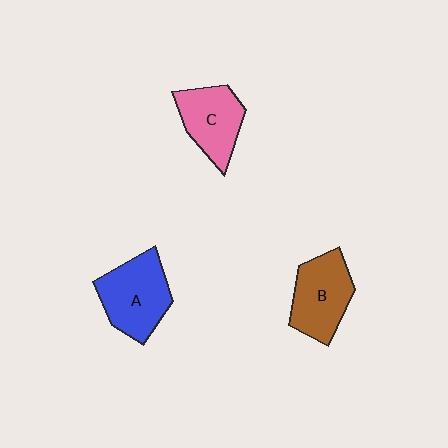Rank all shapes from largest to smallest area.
From largest to smallest: A (blue), B (brown), C (pink).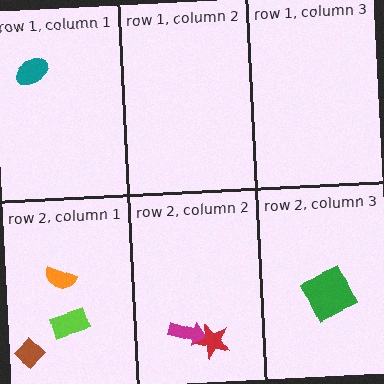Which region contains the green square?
The row 2, column 3 region.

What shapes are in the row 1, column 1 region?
The teal ellipse.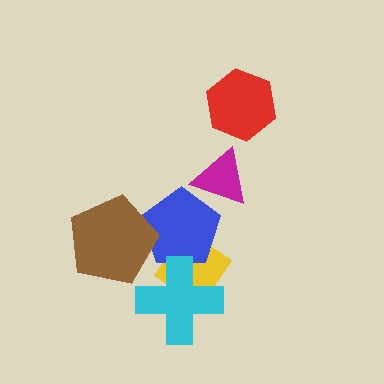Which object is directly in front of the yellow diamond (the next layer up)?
The blue pentagon is directly in front of the yellow diamond.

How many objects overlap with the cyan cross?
2 objects overlap with the cyan cross.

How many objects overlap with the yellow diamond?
2 objects overlap with the yellow diamond.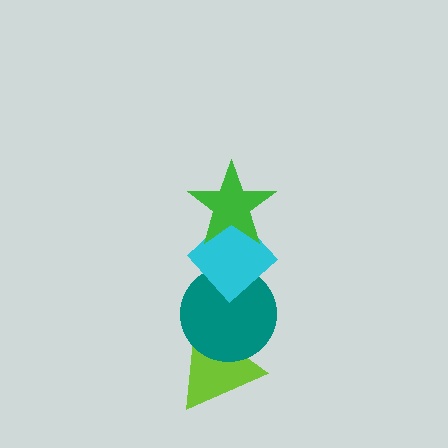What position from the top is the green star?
The green star is 1st from the top.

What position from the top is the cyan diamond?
The cyan diamond is 2nd from the top.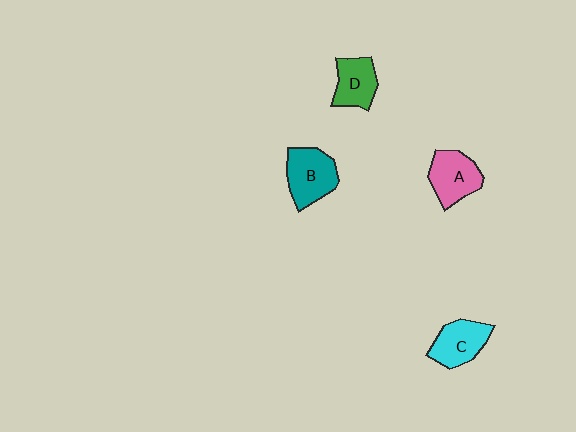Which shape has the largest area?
Shape B (teal).